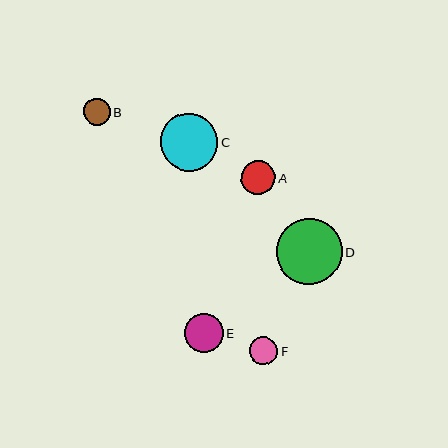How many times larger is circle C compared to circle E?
Circle C is approximately 1.5 times the size of circle E.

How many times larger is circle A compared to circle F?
Circle A is approximately 1.2 times the size of circle F.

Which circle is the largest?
Circle D is the largest with a size of approximately 65 pixels.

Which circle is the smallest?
Circle B is the smallest with a size of approximately 27 pixels.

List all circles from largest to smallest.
From largest to smallest: D, C, E, A, F, B.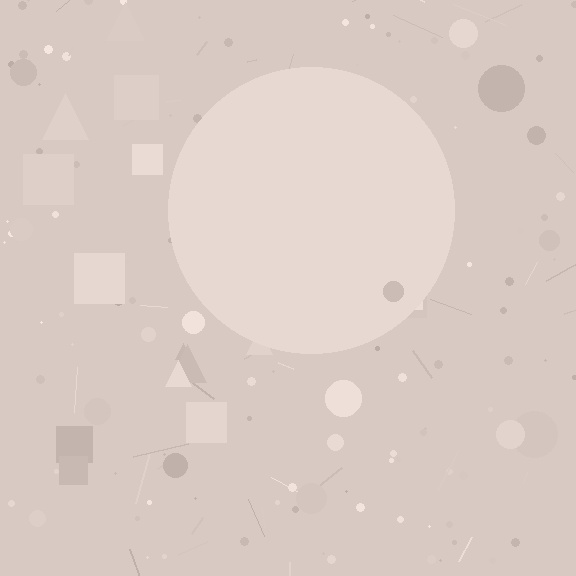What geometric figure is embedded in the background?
A circle is embedded in the background.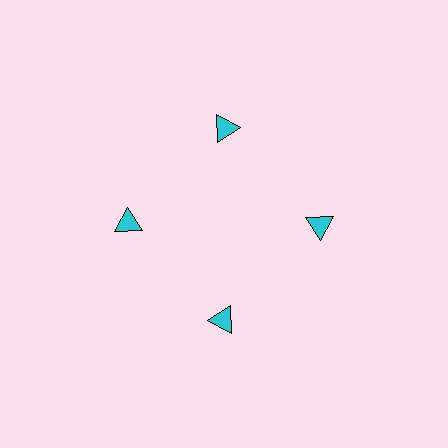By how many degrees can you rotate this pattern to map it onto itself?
The pattern maps onto itself every 90 degrees of rotation.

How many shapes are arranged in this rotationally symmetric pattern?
There are 4 shapes, arranged in 4 groups of 1.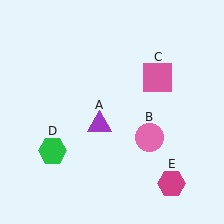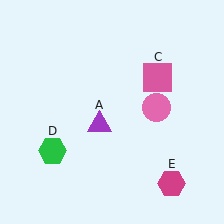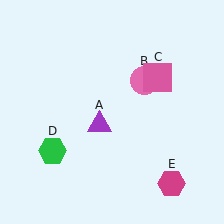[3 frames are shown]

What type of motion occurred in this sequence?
The pink circle (object B) rotated counterclockwise around the center of the scene.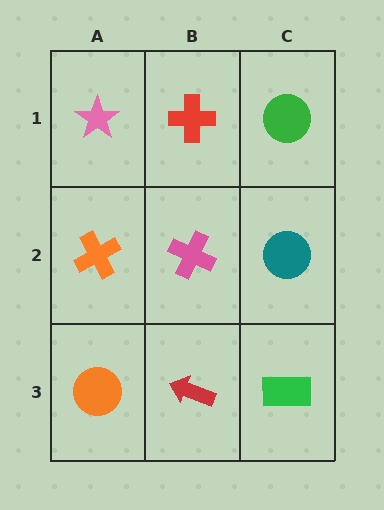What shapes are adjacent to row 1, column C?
A teal circle (row 2, column C), a red cross (row 1, column B).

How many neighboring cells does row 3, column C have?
2.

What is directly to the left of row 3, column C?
A red arrow.